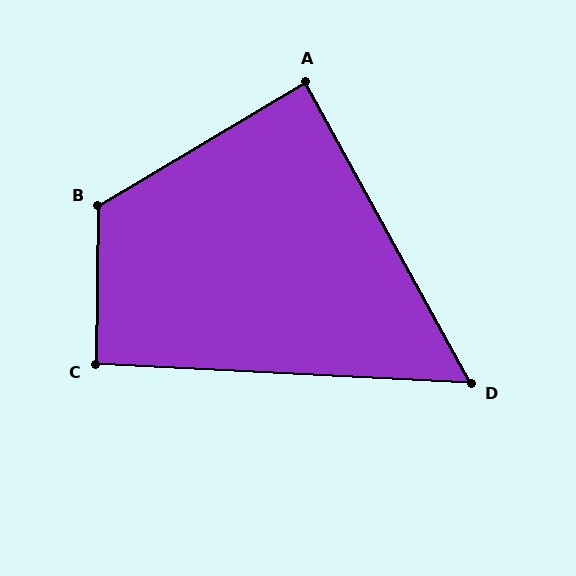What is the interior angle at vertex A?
Approximately 88 degrees (approximately right).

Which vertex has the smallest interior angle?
D, at approximately 58 degrees.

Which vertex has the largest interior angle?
B, at approximately 122 degrees.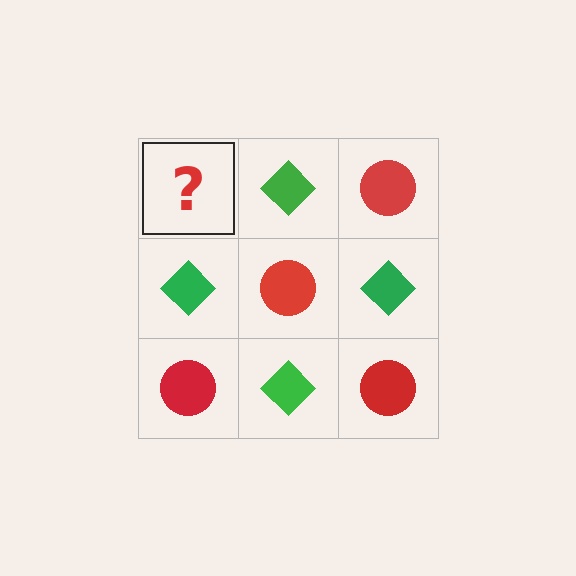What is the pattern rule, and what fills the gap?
The rule is that it alternates red circle and green diamond in a checkerboard pattern. The gap should be filled with a red circle.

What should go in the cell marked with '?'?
The missing cell should contain a red circle.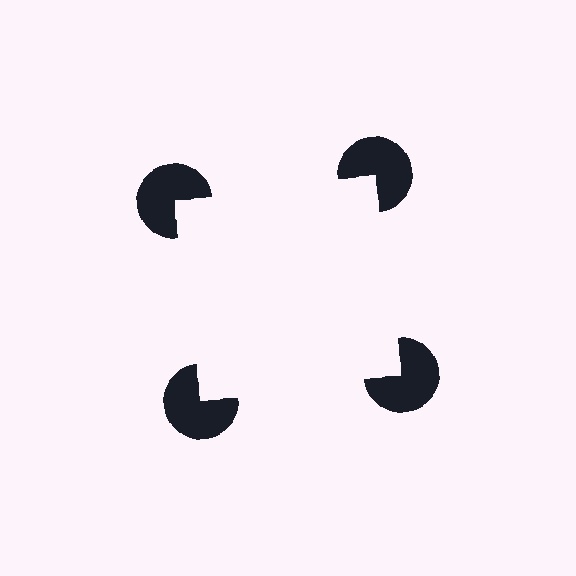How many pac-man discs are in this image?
There are 4 — one at each vertex of the illusory square.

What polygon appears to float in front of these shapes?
An illusory square — its edges are inferred from the aligned wedge cuts in the pac-man discs, not physically drawn.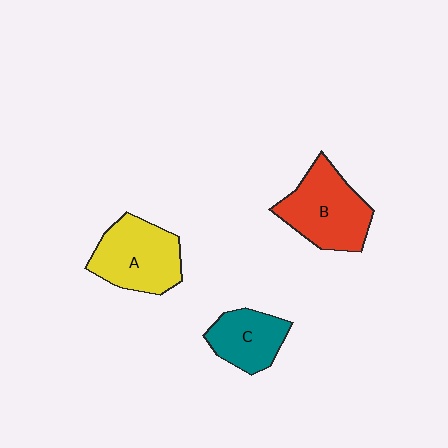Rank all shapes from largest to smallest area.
From largest to smallest: B (red), A (yellow), C (teal).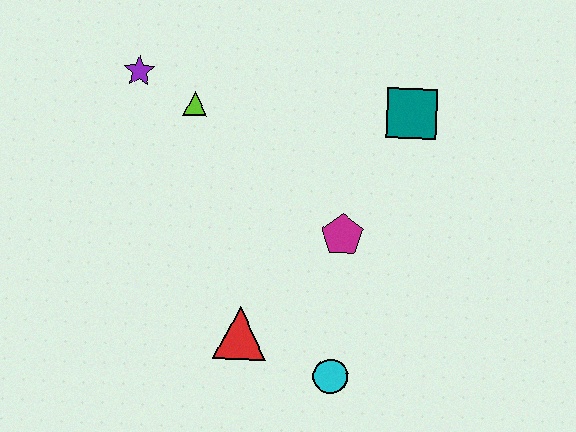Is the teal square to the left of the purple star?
No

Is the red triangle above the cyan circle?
Yes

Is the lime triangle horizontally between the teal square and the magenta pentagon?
No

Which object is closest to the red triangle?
The cyan circle is closest to the red triangle.